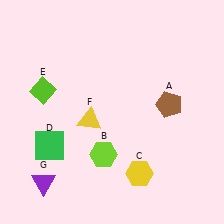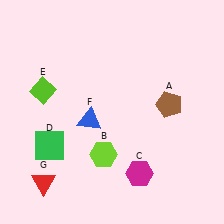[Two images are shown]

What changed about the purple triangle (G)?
In Image 1, G is purple. In Image 2, it changed to red.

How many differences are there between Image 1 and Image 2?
There are 3 differences between the two images.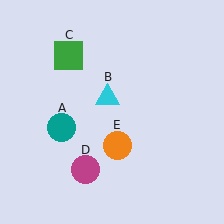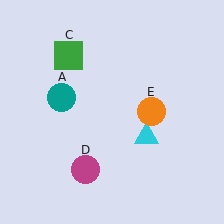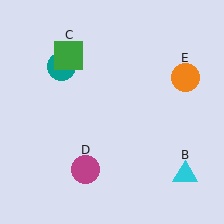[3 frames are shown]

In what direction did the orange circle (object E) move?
The orange circle (object E) moved up and to the right.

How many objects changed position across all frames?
3 objects changed position: teal circle (object A), cyan triangle (object B), orange circle (object E).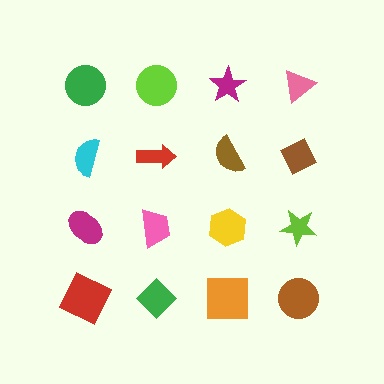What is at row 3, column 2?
A pink trapezoid.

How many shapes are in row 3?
4 shapes.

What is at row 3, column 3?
A yellow hexagon.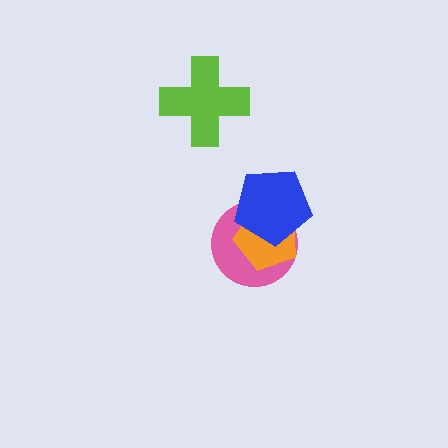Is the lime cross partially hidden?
No, no other shape covers it.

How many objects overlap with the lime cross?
0 objects overlap with the lime cross.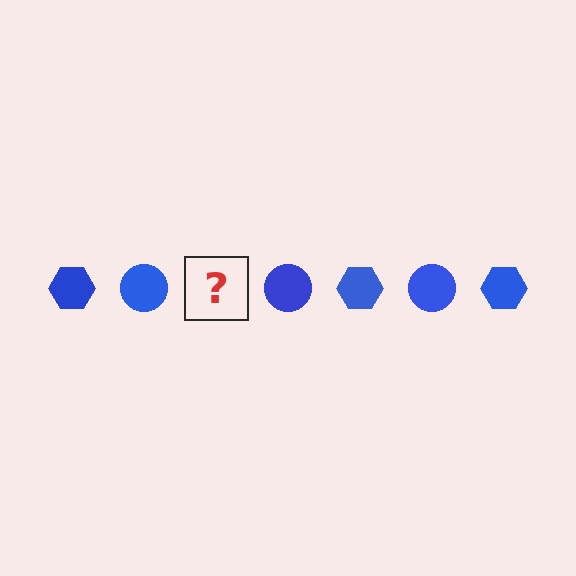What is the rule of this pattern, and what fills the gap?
The rule is that the pattern cycles through hexagon, circle shapes in blue. The gap should be filled with a blue hexagon.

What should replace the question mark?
The question mark should be replaced with a blue hexagon.